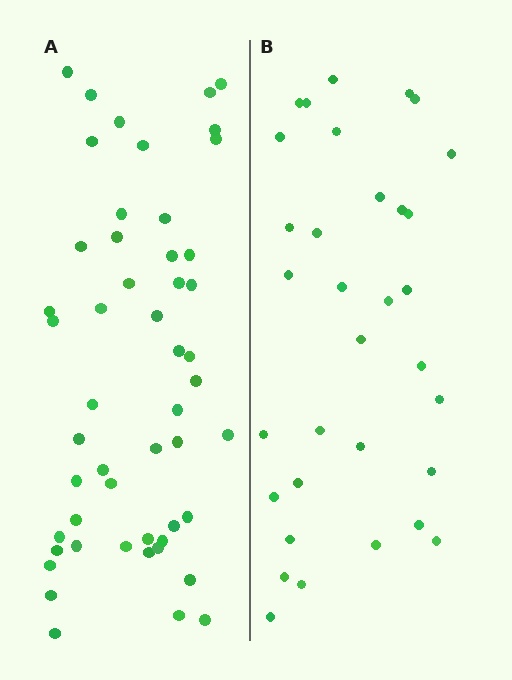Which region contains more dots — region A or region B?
Region A (the left region) has more dots.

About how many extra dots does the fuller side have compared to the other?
Region A has approximately 20 more dots than region B.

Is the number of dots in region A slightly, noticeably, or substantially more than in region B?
Region A has substantially more. The ratio is roughly 1.5 to 1.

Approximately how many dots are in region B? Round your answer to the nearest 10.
About 30 dots. (The exact count is 33, which rounds to 30.)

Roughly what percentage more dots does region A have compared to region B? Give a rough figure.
About 55% more.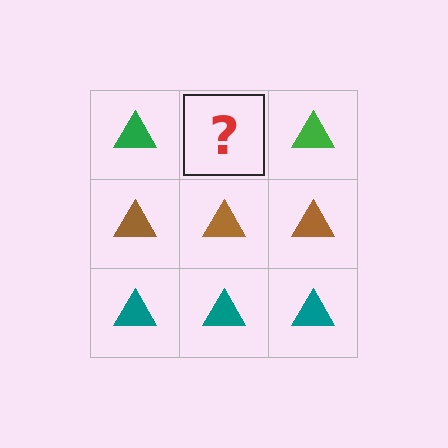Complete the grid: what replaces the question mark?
The question mark should be replaced with a green triangle.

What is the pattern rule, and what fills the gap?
The rule is that each row has a consistent color. The gap should be filled with a green triangle.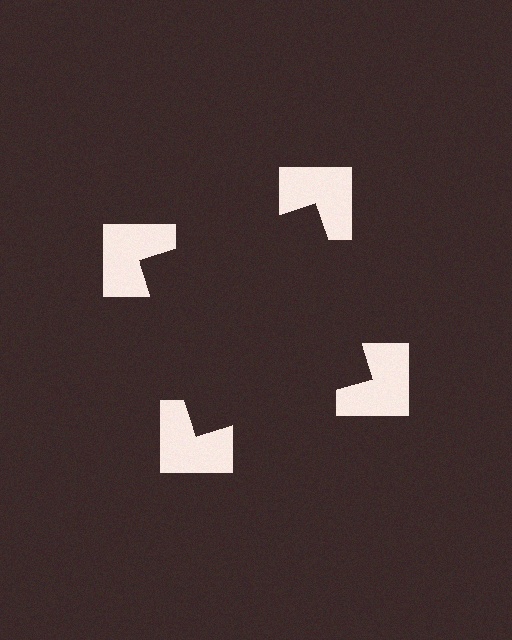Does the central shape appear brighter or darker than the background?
It typically appears slightly darker than the background, even though no actual brightness change is drawn.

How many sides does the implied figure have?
4 sides.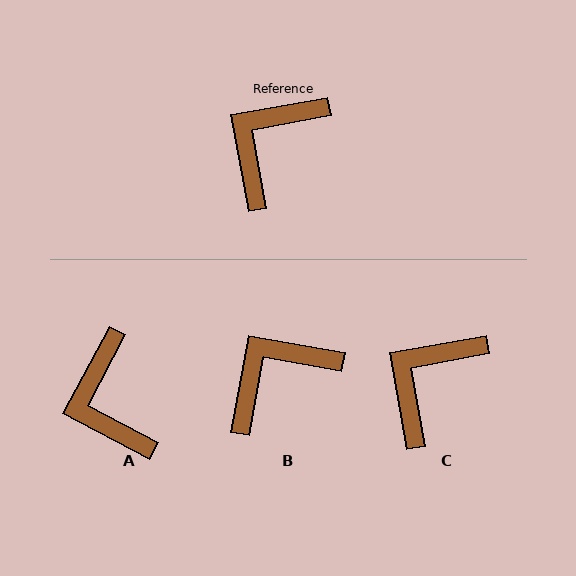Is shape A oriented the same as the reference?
No, it is off by about 52 degrees.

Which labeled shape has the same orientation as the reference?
C.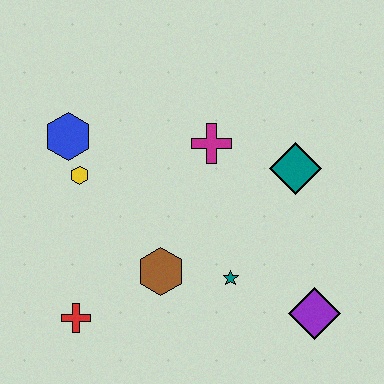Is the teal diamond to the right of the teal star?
Yes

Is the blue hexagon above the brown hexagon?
Yes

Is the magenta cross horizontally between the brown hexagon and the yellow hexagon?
No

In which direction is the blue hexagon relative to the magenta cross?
The blue hexagon is to the left of the magenta cross.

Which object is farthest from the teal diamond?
The red cross is farthest from the teal diamond.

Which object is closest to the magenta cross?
The teal diamond is closest to the magenta cross.